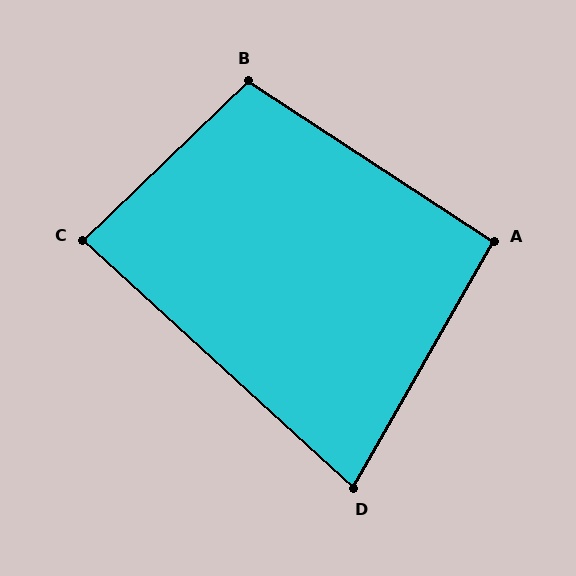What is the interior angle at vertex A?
Approximately 94 degrees (approximately right).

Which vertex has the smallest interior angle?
D, at approximately 77 degrees.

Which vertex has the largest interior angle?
B, at approximately 103 degrees.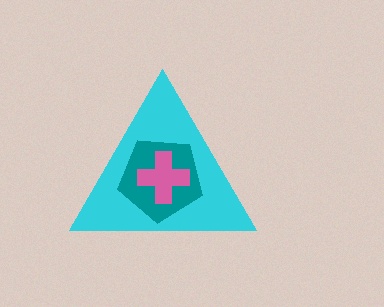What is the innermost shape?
The pink cross.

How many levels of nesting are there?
3.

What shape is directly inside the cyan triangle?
The teal pentagon.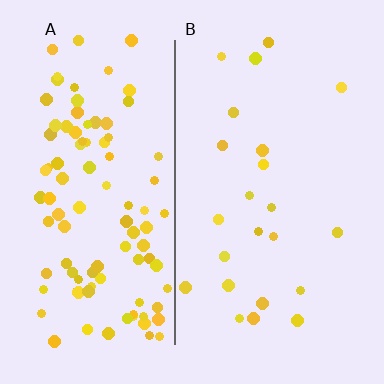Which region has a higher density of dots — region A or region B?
A (the left).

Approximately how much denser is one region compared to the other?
Approximately 4.5× — region A over region B.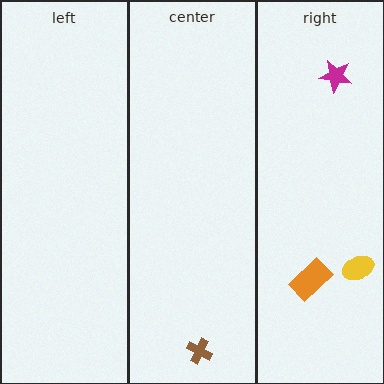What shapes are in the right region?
The orange rectangle, the magenta star, the yellow ellipse.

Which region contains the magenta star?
The right region.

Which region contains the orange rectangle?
The right region.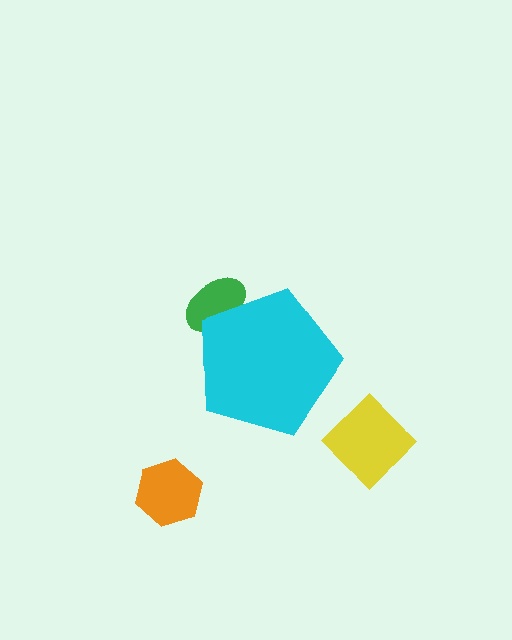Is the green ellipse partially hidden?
Yes, the green ellipse is partially hidden behind the cyan pentagon.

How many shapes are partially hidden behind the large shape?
1 shape is partially hidden.